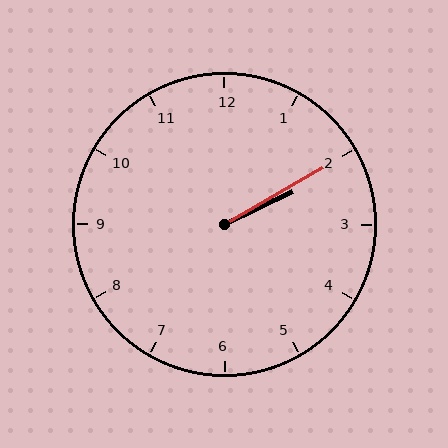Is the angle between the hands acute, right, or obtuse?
It is acute.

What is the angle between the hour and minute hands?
Approximately 5 degrees.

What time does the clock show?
2:10.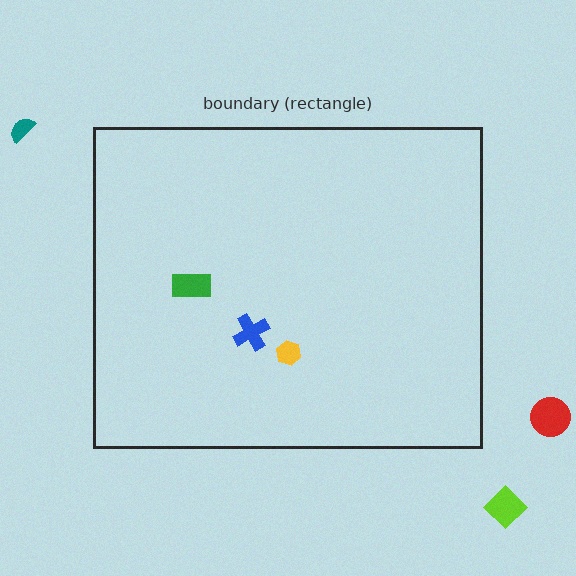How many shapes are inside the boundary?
3 inside, 3 outside.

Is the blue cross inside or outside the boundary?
Inside.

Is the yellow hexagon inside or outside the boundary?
Inside.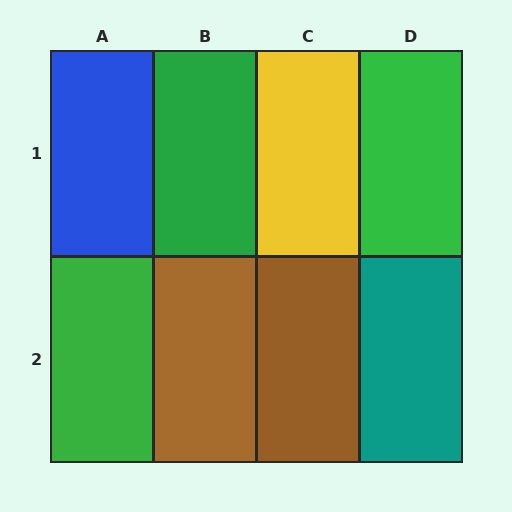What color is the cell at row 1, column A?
Blue.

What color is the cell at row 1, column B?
Green.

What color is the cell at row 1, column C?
Yellow.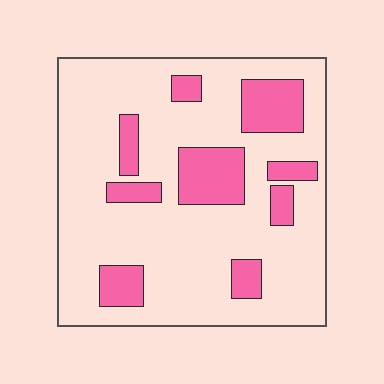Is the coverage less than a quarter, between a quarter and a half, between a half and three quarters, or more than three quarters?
Less than a quarter.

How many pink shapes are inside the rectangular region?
9.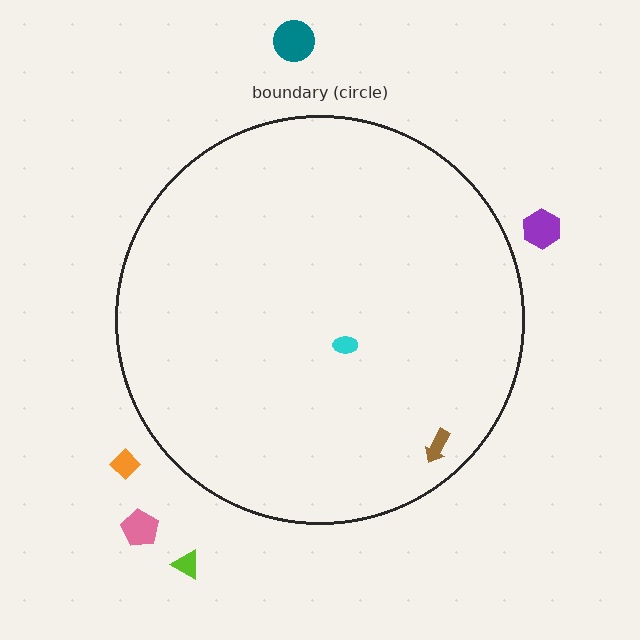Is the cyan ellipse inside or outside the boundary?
Inside.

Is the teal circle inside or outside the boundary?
Outside.